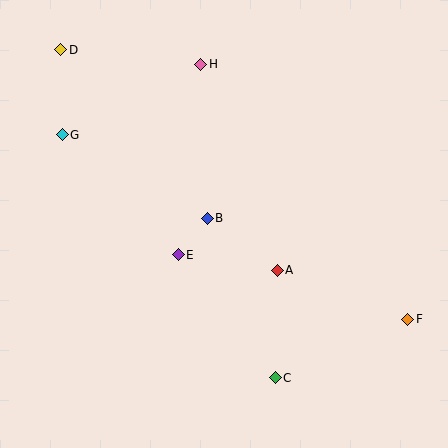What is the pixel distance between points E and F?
The distance between E and F is 238 pixels.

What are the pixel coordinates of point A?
Point A is at (277, 270).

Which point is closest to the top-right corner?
Point H is closest to the top-right corner.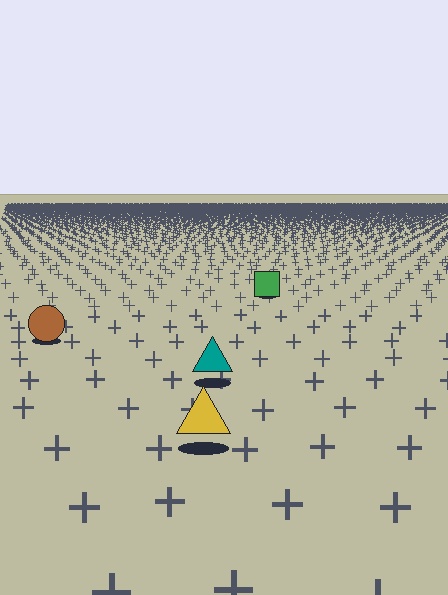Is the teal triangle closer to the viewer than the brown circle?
Yes. The teal triangle is closer — you can tell from the texture gradient: the ground texture is coarser near it.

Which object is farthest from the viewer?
The green square is farthest from the viewer. It appears smaller and the ground texture around it is denser.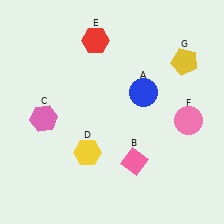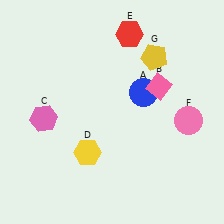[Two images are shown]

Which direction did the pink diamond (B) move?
The pink diamond (B) moved up.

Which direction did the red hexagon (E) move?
The red hexagon (E) moved right.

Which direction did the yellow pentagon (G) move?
The yellow pentagon (G) moved left.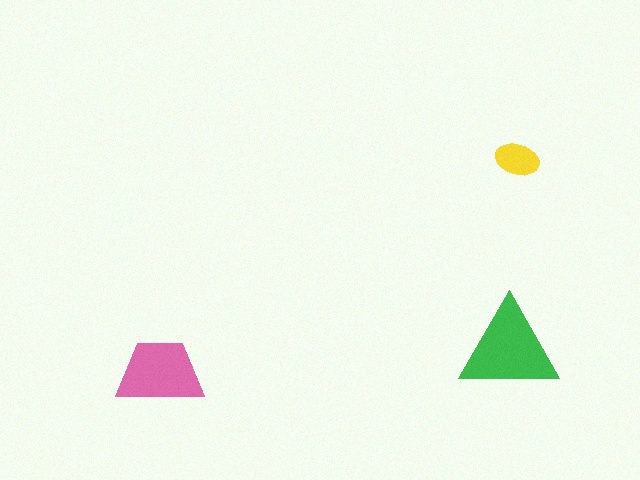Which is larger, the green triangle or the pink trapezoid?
The green triangle.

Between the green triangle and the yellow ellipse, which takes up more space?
The green triangle.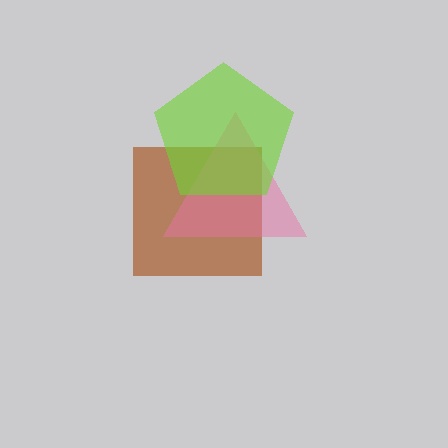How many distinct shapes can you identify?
There are 3 distinct shapes: a brown square, a pink triangle, a lime pentagon.